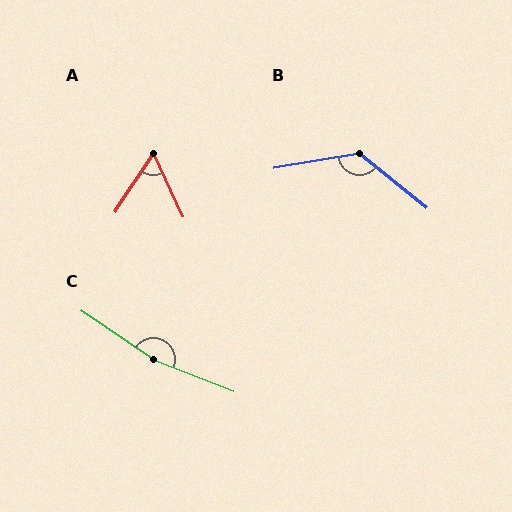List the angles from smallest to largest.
A (57°), B (132°), C (168°).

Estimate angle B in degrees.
Approximately 132 degrees.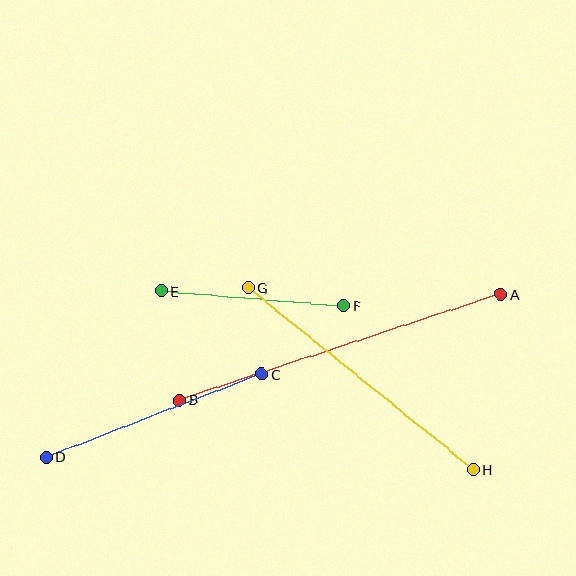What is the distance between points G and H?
The distance is approximately 290 pixels.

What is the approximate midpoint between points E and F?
The midpoint is at approximately (252, 298) pixels.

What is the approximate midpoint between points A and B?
The midpoint is at approximately (340, 347) pixels.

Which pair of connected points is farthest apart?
Points A and B are farthest apart.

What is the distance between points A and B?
The distance is approximately 338 pixels.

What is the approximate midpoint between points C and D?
The midpoint is at approximately (154, 416) pixels.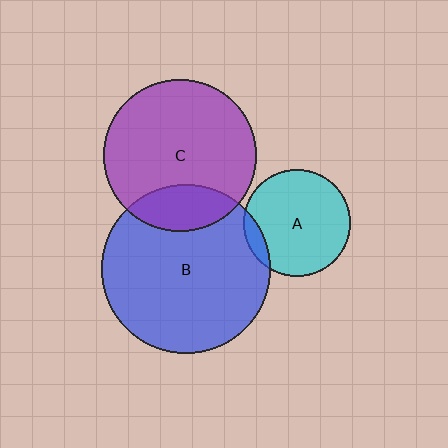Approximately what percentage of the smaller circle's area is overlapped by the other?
Approximately 20%.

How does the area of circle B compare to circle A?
Approximately 2.5 times.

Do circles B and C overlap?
Yes.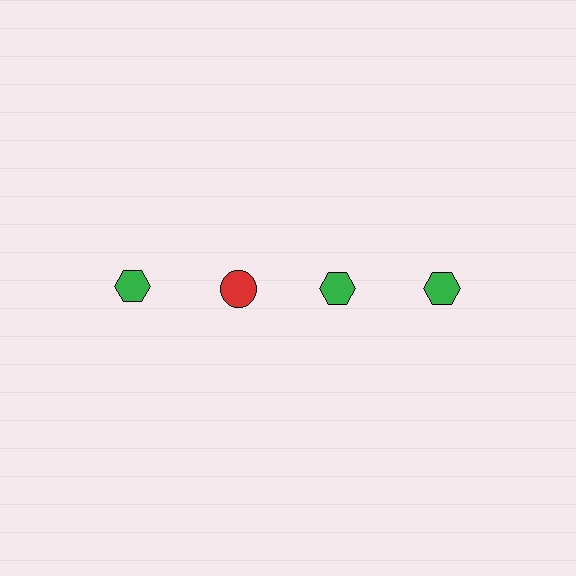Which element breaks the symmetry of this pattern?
The red circle in the top row, second from left column breaks the symmetry. All other shapes are green hexagons.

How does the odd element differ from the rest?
It differs in both color (red instead of green) and shape (circle instead of hexagon).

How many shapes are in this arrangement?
There are 4 shapes arranged in a grid pattern.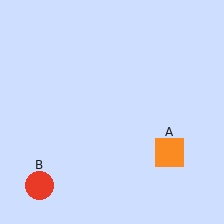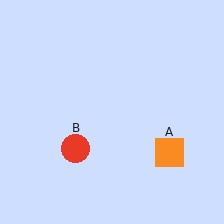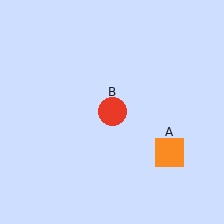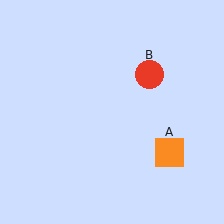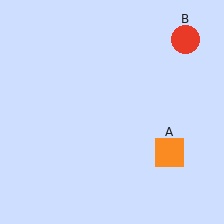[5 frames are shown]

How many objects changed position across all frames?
1 object changed position: red circle (object B).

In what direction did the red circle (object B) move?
The red circle (object B) moved up and to the right.